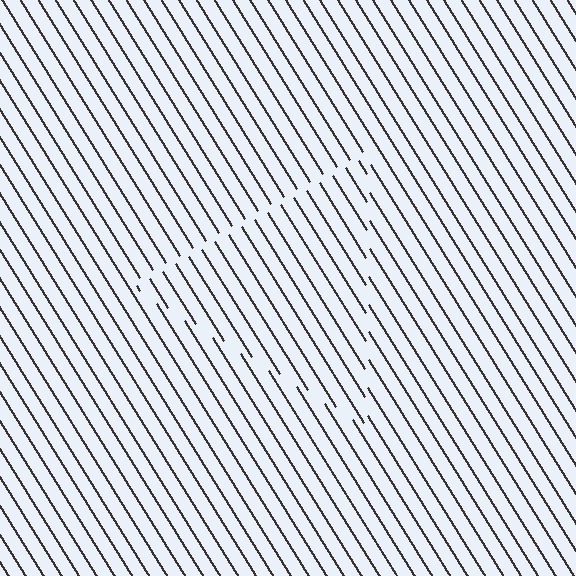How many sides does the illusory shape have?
3 sides — the line-ends trace a triangle.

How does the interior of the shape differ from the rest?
The interior of the shape contains the same grating, shifted by half a period — the contour is defined by the phase discontinuity where line-ends from the inner and outer gratings abut.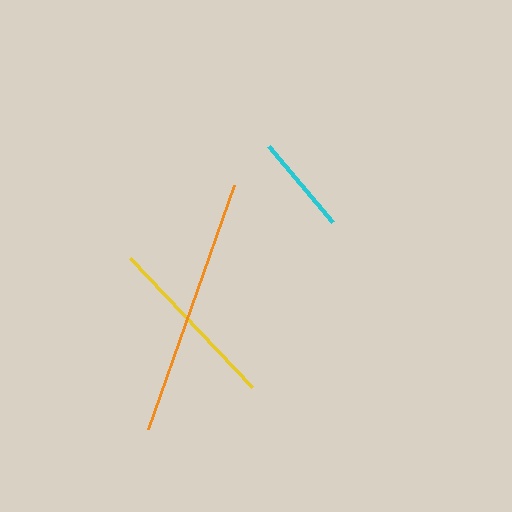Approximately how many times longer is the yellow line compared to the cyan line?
The yellow line is approximately 1.8 times the length of the cyan line.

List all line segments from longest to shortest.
From longest to shortest: orange, yellow, cyan.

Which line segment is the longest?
The orange line is the longest at approximately 258 pixels.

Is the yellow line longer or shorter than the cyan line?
The yellow line is longer than the cyan line.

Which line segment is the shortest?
The cyan line is the shortest at approximately 100 pixels.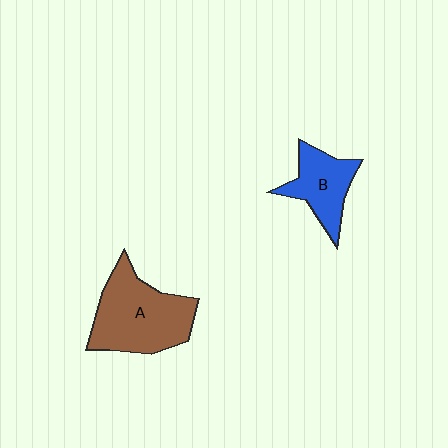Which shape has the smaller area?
Shape B (blue).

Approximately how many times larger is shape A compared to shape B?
Approximately 1.7 times.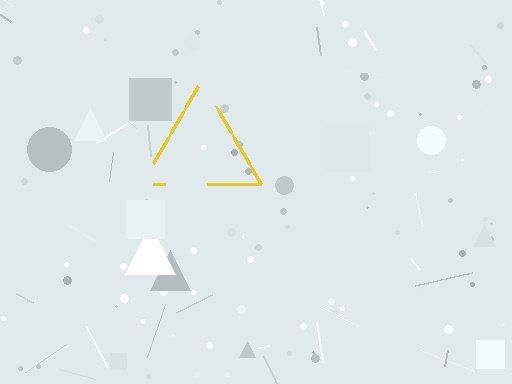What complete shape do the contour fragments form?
The contour fragments form a triangle.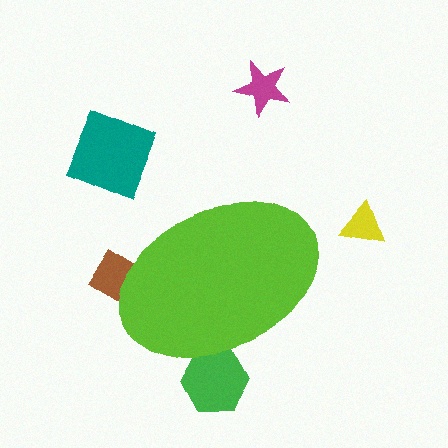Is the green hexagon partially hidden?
Yes, the green hexagon is partially hidden behind the lime ellipse.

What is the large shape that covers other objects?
A lime ellipse.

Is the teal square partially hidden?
No, the teal square is fully visible.